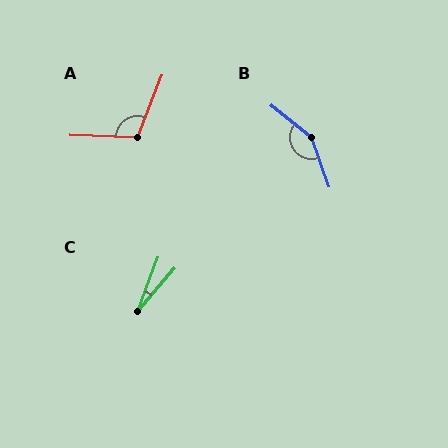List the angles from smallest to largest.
C (20°), A (110°), B (149°).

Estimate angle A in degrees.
Approximately 110 degrees.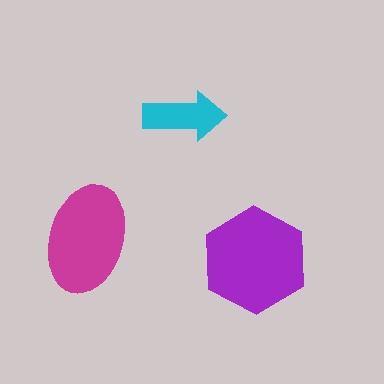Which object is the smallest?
The cyan arrow.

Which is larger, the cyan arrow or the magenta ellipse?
The magenta ellipse.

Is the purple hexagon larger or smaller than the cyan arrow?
Larger.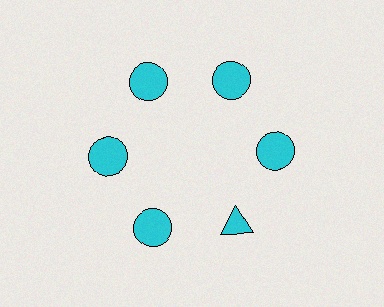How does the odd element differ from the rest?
It has a different shape: triangle instead of circle.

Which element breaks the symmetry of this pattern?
The cyan triangle at roughly the 5 o'clock position breaks the symmetry. All other shapes are cyan circles.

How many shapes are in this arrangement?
There are 6 shapes arranged in a ring pattern.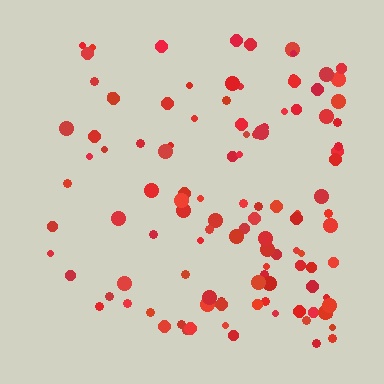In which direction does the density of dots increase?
From left to right, with the right side densest.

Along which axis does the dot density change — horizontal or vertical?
Horizontal.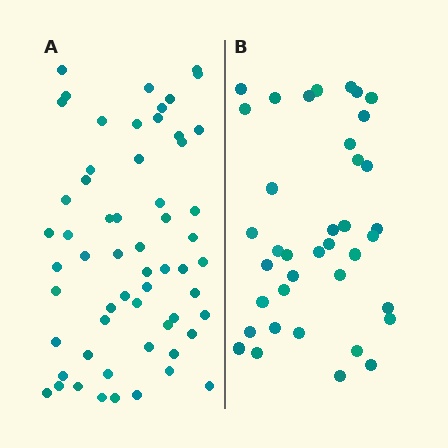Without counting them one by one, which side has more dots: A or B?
Region A (the left region) has more dots.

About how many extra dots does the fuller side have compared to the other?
Region A has approximately 20 more dots than region B.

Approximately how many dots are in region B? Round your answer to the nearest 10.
About 40 dots. (The exact count is 38, which rounds to 40.)